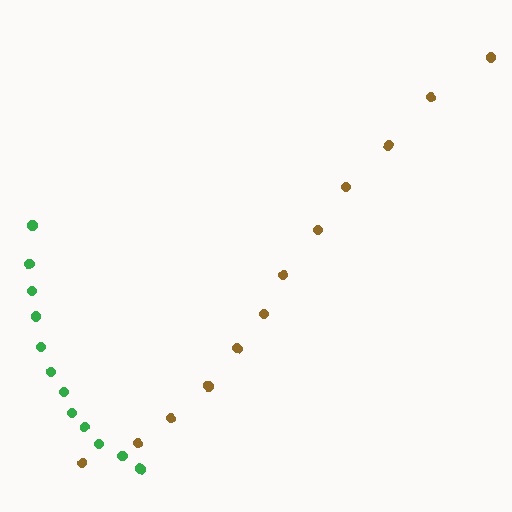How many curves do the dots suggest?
There are 2 distinct paths.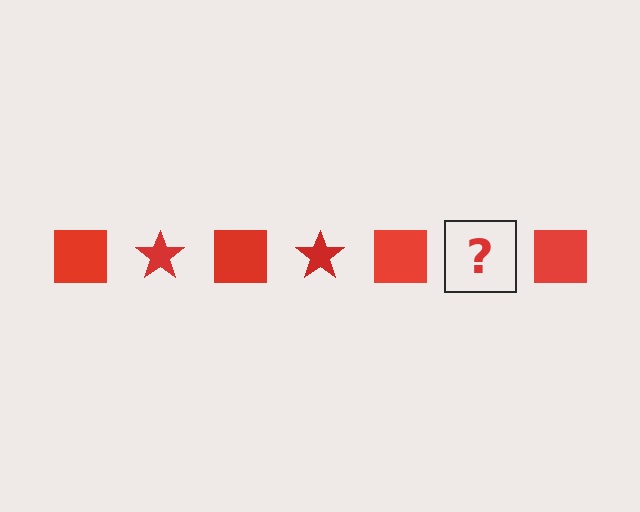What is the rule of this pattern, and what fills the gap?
The rule is that the pattern cycles through square, star shapes in red. The gap should be filled with a red star.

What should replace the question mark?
The question mark should be replaced with a red star.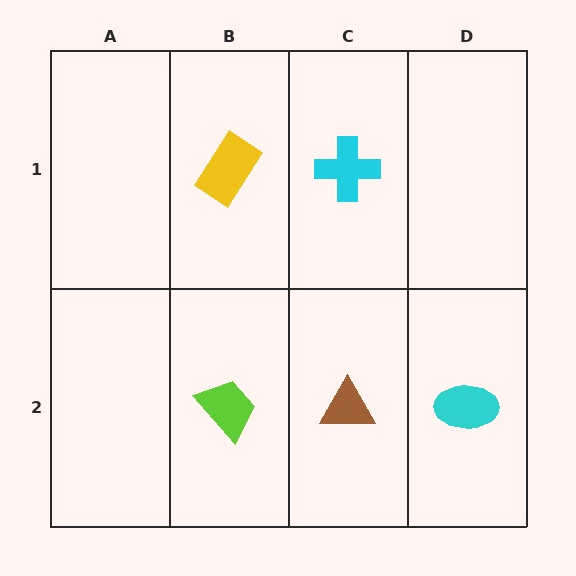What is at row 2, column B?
A lime trapezoid.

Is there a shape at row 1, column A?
No, that cell is empty.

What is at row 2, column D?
A cyan ellipse.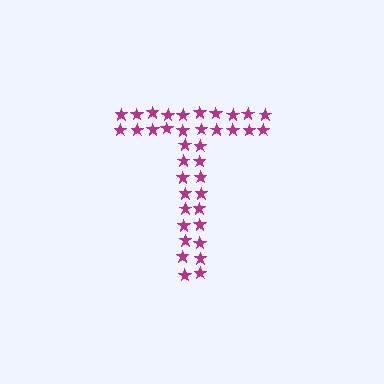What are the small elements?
The small elements are stars.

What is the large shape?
The large shape is the letter T.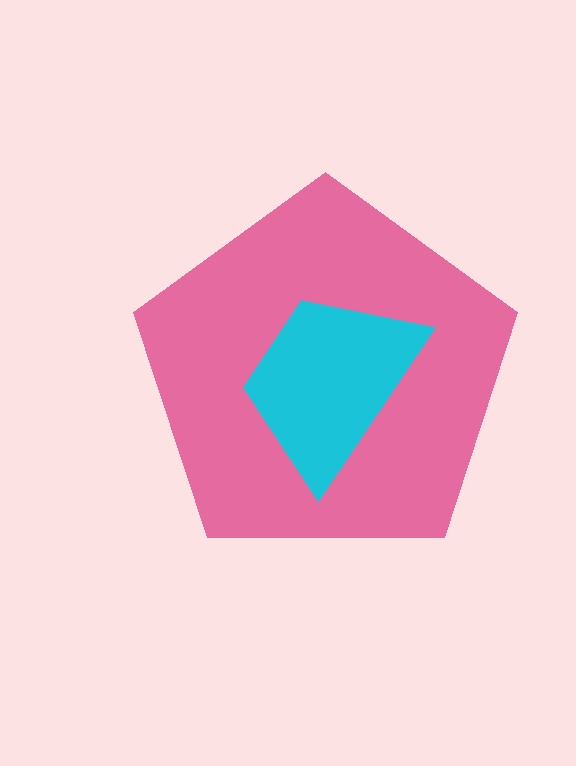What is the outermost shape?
The pink pentagon.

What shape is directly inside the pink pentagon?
The cyan trapezoid.